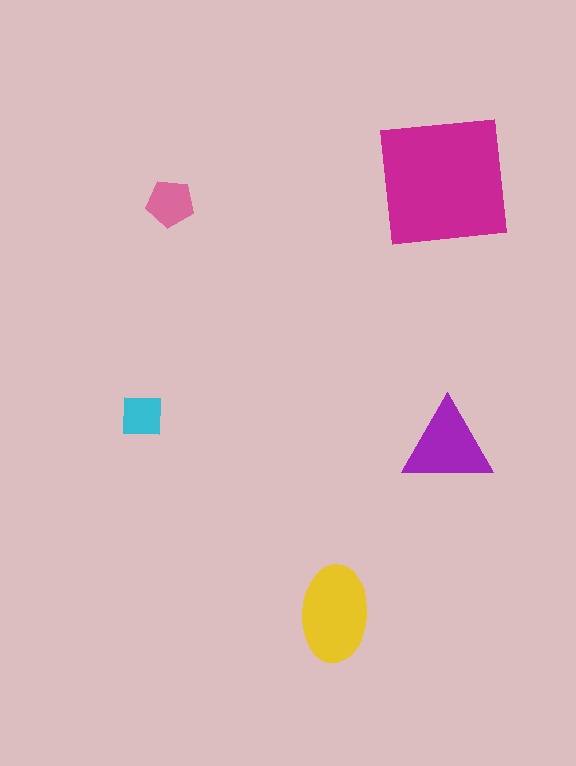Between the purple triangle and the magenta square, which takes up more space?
The magenta square.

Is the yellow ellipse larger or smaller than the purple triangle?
Larger.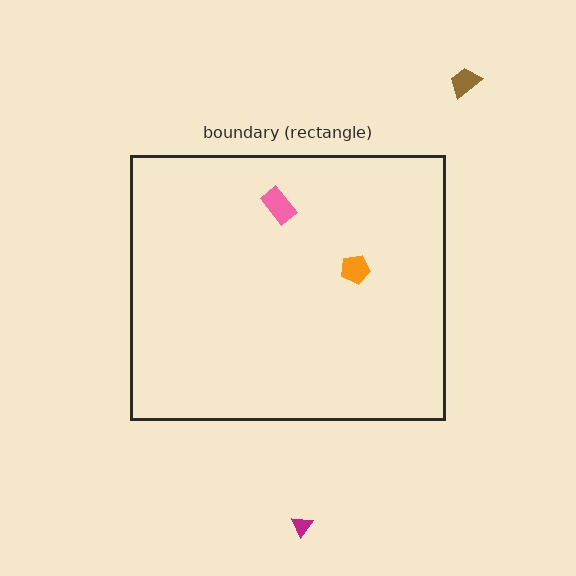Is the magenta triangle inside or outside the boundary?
Outside.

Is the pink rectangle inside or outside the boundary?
Inside.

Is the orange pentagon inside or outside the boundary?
Inside.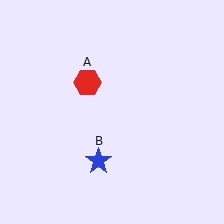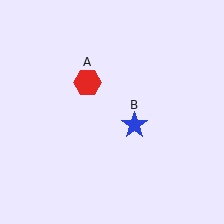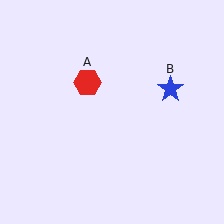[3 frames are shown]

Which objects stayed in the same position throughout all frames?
Red hexagon (object A) remained stationary.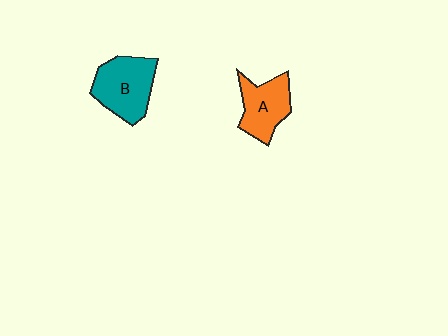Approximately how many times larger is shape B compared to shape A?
Approximately 1.2 times.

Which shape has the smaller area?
Shape A (orange).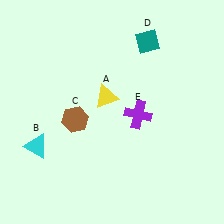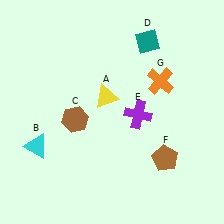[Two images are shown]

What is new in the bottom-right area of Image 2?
A brown pentagon (F) was added in the bottom-right area of Image 2.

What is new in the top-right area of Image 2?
An orange cross (G) was added in the top-right area of Image 2.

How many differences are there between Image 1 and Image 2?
There are 2 differences between the two images.